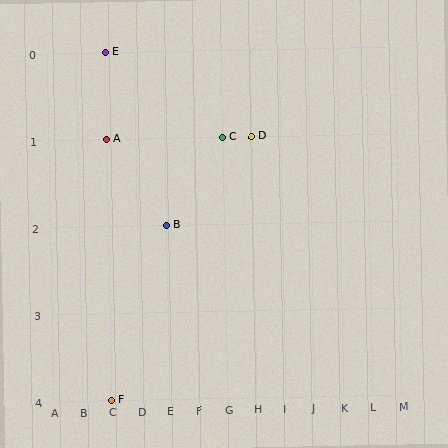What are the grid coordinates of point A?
Point A is at grid coordinates (C, 1).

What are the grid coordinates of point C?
Point C is at grid coordinates (G, 1).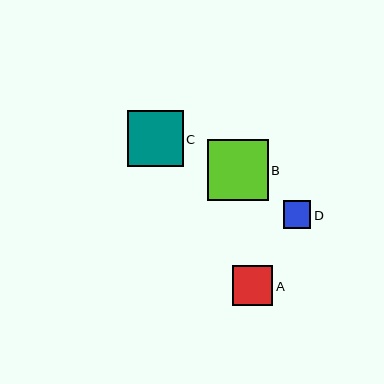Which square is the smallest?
Square D is the smallest with a size of approximately 27 pixels.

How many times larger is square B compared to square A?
Square B is approximately 1.5 times the size of square A.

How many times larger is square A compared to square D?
Square A is approximately 1.5 times the size of square D.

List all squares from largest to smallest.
From largest to smallest: B, C, A, D.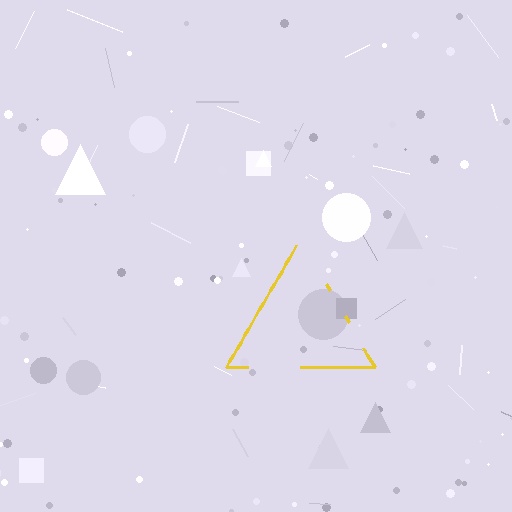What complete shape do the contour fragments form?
The contour fragments form a triangle.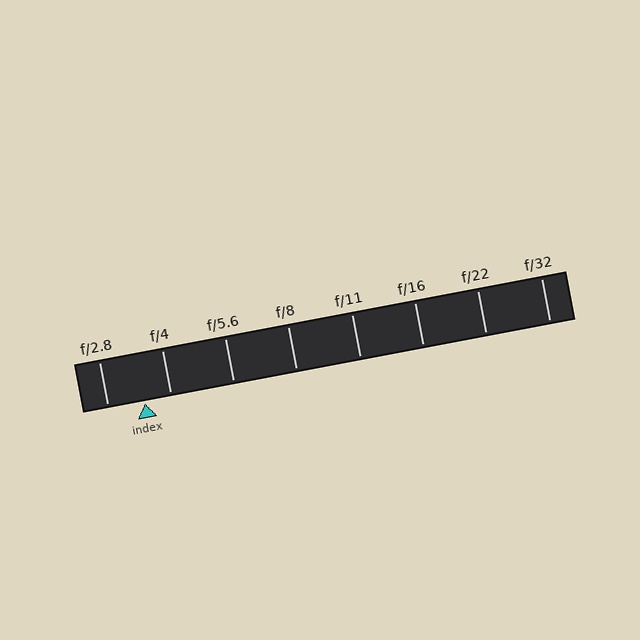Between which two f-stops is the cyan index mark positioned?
The index mark is between f/2.8 and f/4.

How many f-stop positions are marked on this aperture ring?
There are 8 f-stop positions marked.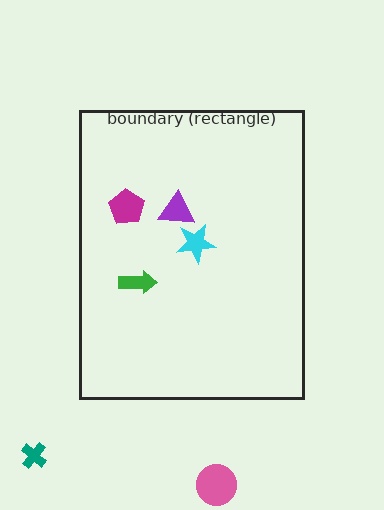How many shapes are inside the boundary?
4 inside, 2 outside.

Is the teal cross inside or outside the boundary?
Outside.